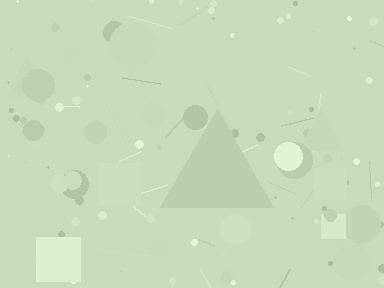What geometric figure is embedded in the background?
A triangle is embedded in the background.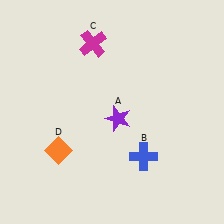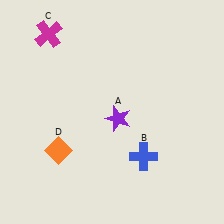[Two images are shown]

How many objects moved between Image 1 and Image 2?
1 object moved between the two images.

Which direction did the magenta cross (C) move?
The magenta cross (C) moved left.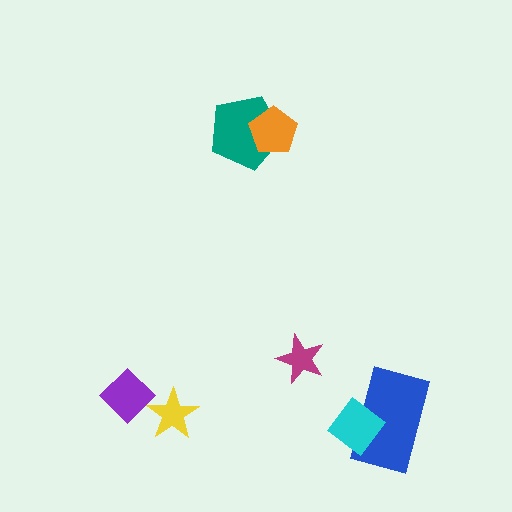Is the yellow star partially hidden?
Yes, it is partially covered by another shape.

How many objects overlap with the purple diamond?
1 object overlaps with the purple diamond.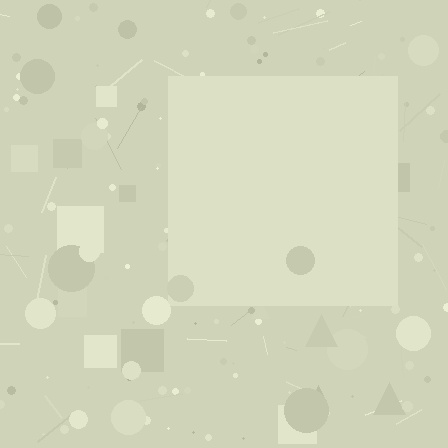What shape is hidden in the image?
A square is hidden in the image.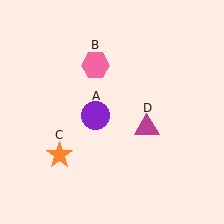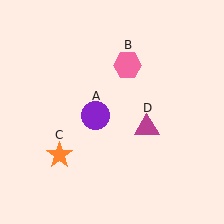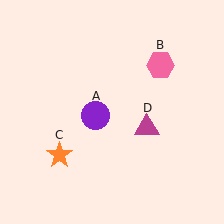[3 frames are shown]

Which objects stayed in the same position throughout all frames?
Purple circle (object A) and orange star (object C) and magenta triangle (object D) remained stationary.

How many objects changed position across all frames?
1 object changed position: pink hexagon (object B).